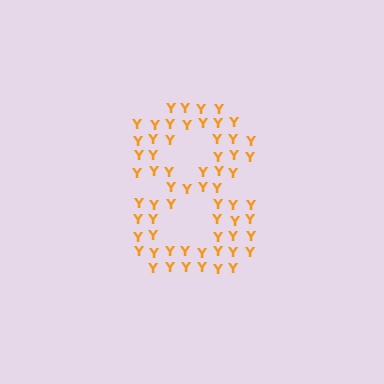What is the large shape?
The large shape is the digit 8.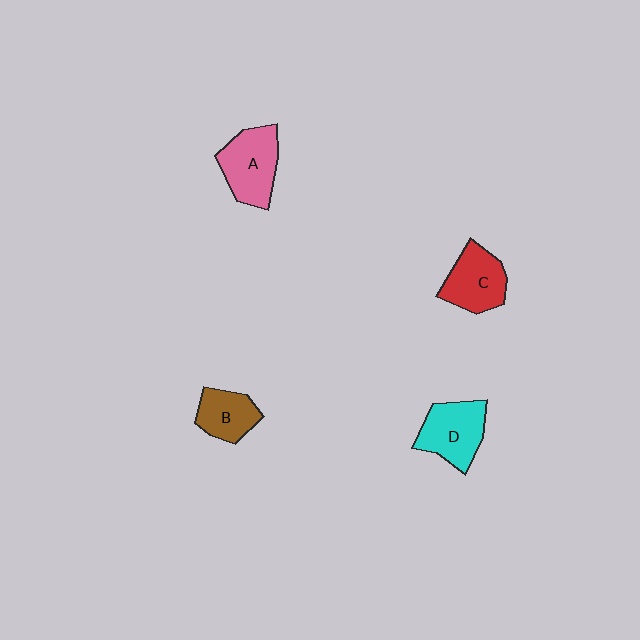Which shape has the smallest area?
Shape B (brown).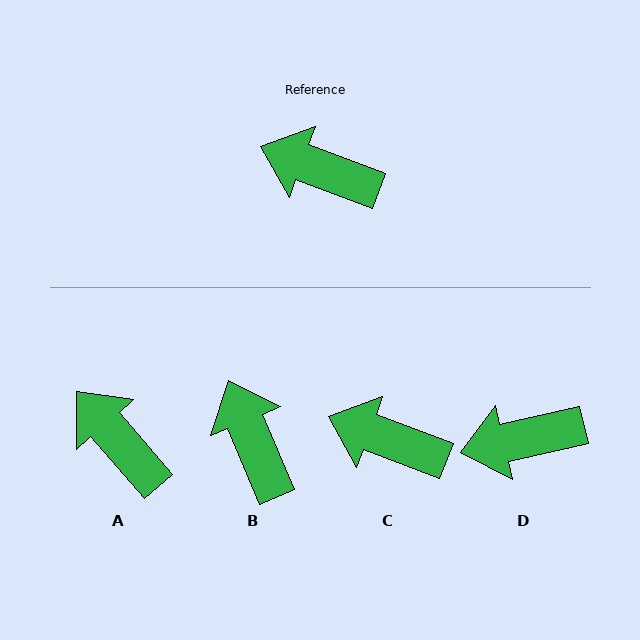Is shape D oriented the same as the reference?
No, it is off by about 33 degrees.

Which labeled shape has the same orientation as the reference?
C.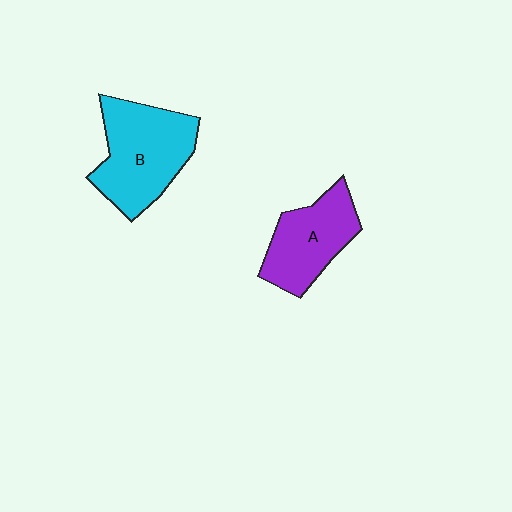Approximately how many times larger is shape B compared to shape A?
Approximately 1.3 times.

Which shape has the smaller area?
Shape A (purple).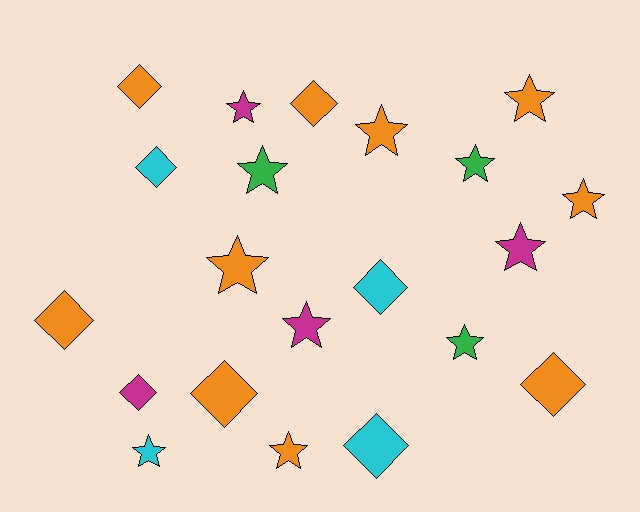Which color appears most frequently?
Orange, with 10 objects.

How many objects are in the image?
There are 21 objects.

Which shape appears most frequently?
Star, with 12 objects.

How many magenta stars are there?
There are 3 magenta stars.